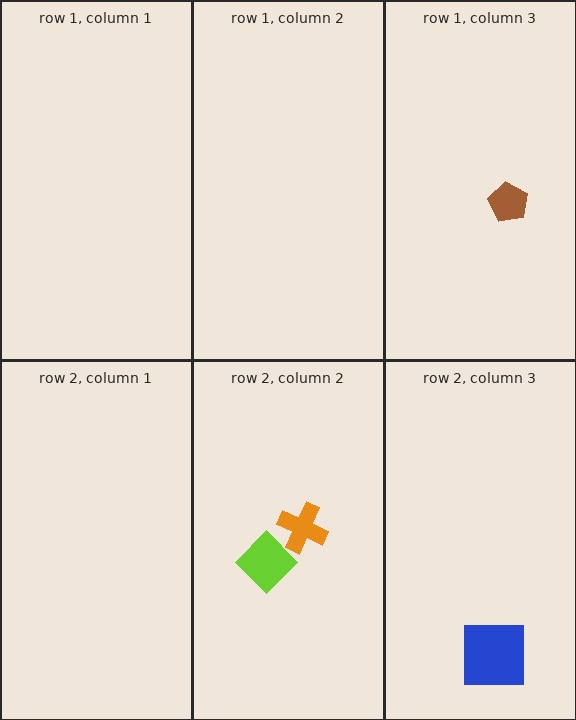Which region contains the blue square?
The row 2, column 3 region.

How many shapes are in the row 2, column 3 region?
1.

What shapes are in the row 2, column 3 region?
The blue square.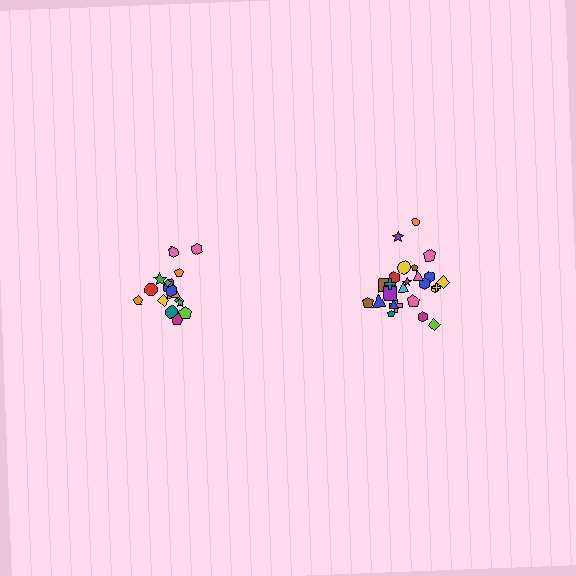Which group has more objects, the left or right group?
The right group.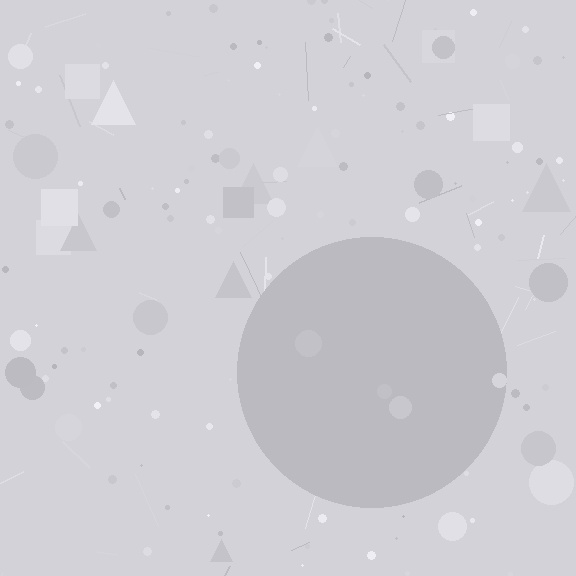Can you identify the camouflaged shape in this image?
The camouflaged shape is a circle.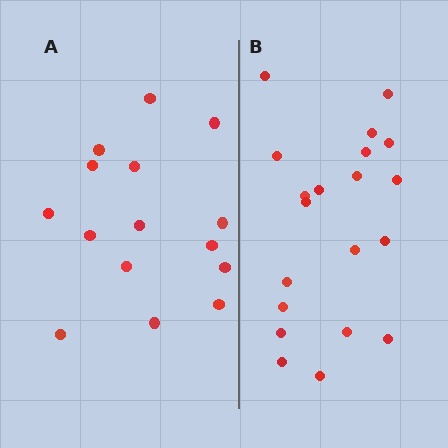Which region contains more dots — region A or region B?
Region B (the right region) has more dots.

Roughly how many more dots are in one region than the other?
Region B has about 5 more dots than region A.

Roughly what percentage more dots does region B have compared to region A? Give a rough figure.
About 35% more.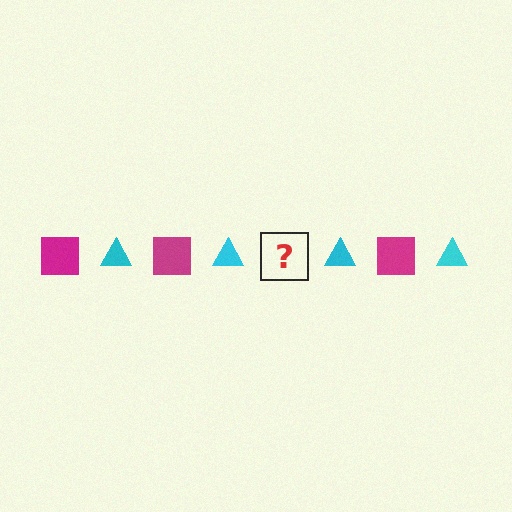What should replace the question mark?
The question mark should be replaced with a magenta square.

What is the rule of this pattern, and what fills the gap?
The rule is that the pattern alternates between magenta square and cyan triangle. The gap should be filled with a magenta square.